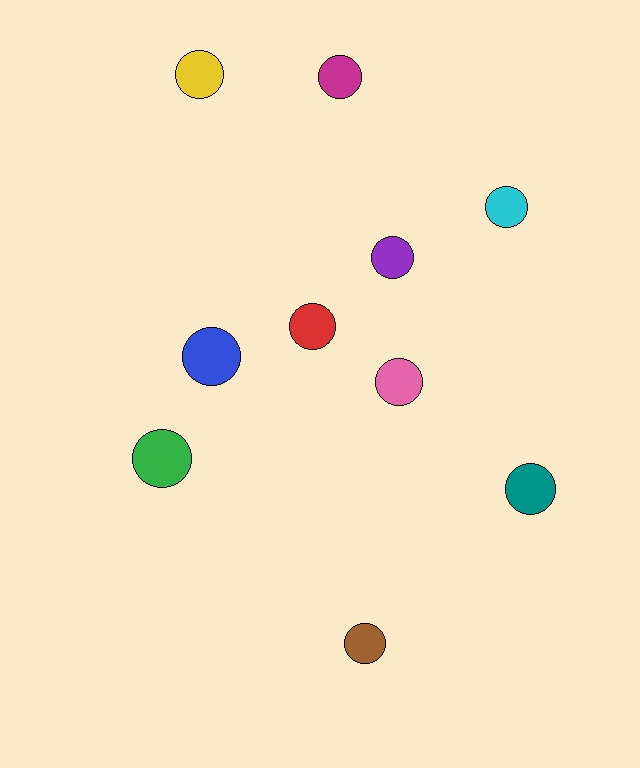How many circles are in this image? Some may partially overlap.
There are 10 circles.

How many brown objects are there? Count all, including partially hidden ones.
There is 1 brown object.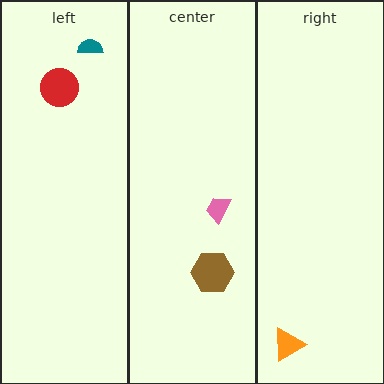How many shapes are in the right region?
1.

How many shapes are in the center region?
2.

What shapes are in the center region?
The brown hexagon, the pink trapezoid.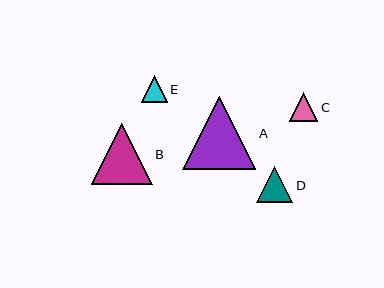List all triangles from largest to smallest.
From largest to smallest: A, B, D, C, E.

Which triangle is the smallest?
Triangle E is the smallest with a size of approximately 26 pixels.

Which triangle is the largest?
Triangle A is the largest with a size of approximately 73 pixels.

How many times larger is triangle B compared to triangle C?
Triangle B is approximately 2.2 times the size of triangle C.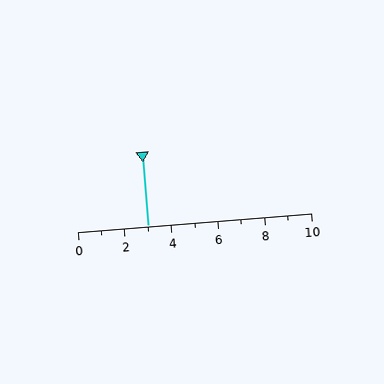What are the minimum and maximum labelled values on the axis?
The axis runs from 0 to 10.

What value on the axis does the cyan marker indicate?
The marker indicates approximately 3.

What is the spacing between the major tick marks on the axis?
The major ticks are spaced 2 apart.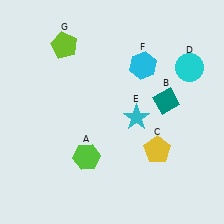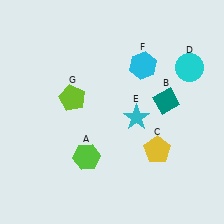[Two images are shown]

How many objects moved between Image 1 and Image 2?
1 object moved between the two images.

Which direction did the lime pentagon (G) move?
The lime pentagon (G) moved down.